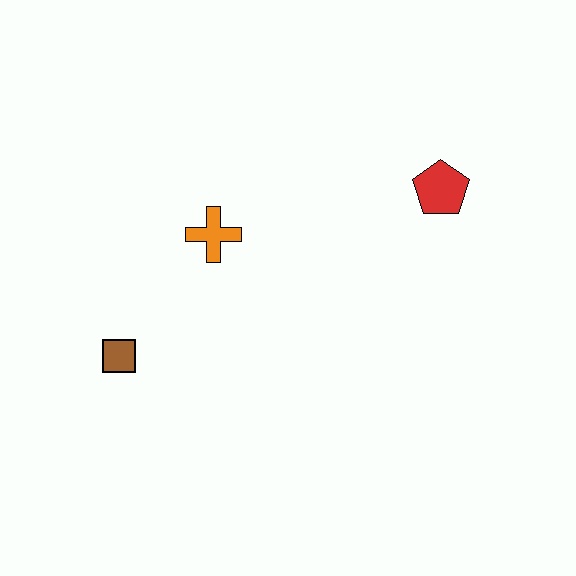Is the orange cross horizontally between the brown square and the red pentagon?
Yes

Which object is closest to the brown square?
The orange cross is closest to the brown square.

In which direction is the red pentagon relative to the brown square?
The red pentagon is to the right of the brown square.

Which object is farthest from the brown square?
The red pentagon is farthest from the brown square.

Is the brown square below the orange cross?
Yes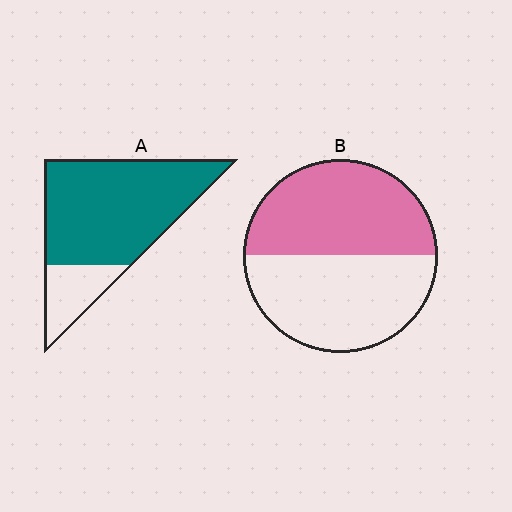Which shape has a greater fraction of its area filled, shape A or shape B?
Shape A.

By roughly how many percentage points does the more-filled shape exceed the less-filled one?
By roughly 30 percentage points (A over B).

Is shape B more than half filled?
Roughly half.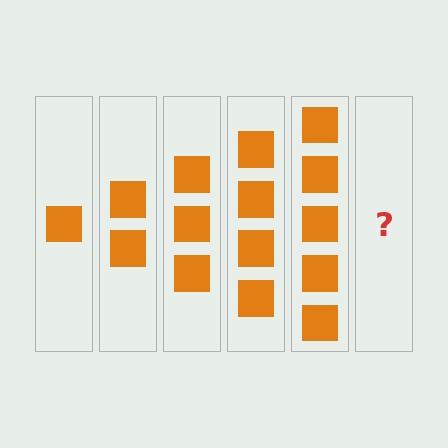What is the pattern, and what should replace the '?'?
The pattern is that each step adds one more square. The '?' should be 6 squares.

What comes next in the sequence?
The next element should be 6 squares.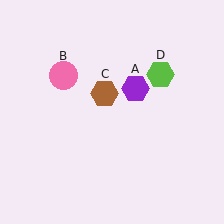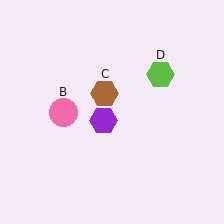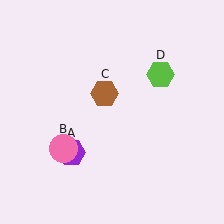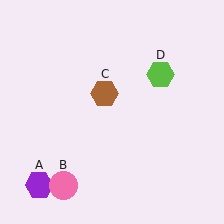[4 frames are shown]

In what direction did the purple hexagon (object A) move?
The purple hexagon (object A) moved down and to the left.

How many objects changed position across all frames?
2 objects changed position: purple hexagon (object A), pink circle (object B).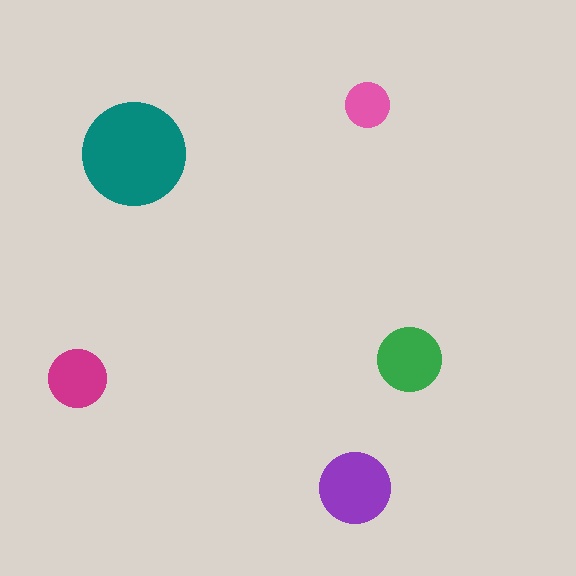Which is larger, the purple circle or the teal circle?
The teal one.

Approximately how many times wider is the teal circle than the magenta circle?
About 2 times wider.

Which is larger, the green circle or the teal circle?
The teal one.